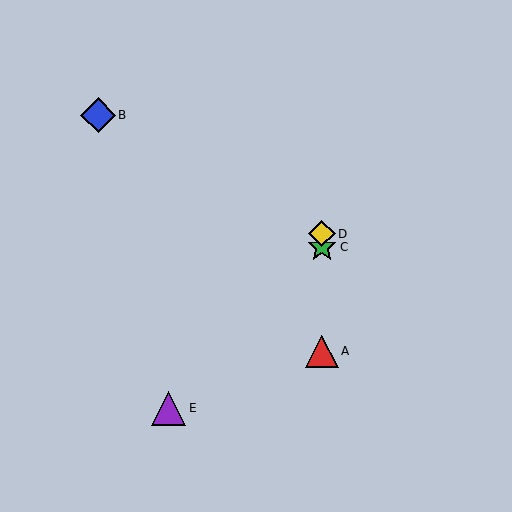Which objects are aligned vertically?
Objects A, C, D are aligned vertically.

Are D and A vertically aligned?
Yes, both are at x≈322.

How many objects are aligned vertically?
3 objects (A, C, D) are aligned vertically.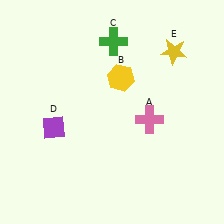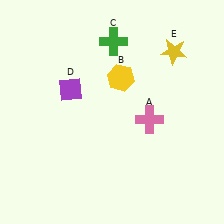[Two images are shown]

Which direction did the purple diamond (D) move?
The purple diamond (D) moved up.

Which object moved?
The purple diamond (D) moved up.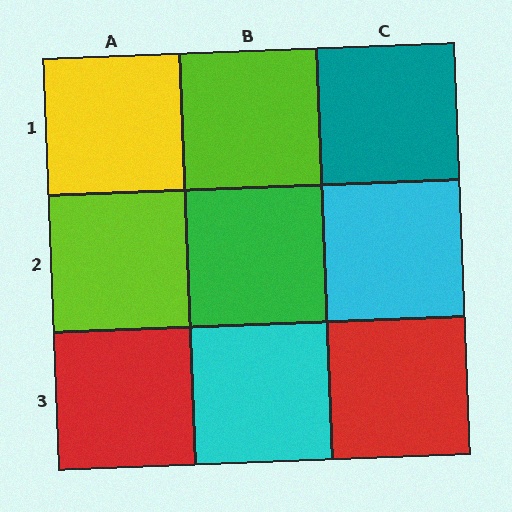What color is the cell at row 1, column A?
Yellow.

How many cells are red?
2 cells are red.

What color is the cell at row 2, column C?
Cyan.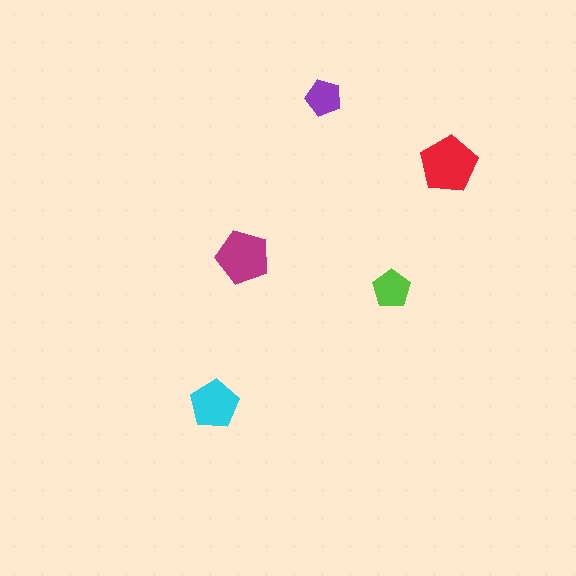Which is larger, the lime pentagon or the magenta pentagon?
The magenta one.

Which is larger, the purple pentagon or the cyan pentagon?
The cyan one.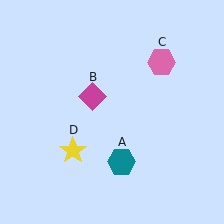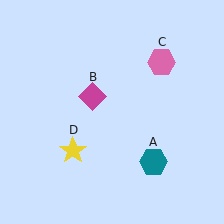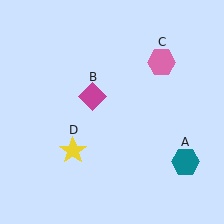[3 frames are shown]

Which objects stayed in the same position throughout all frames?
Magenta diamond (object B) and pink hexagon (object C) and yellow star (object D) remained stationary.